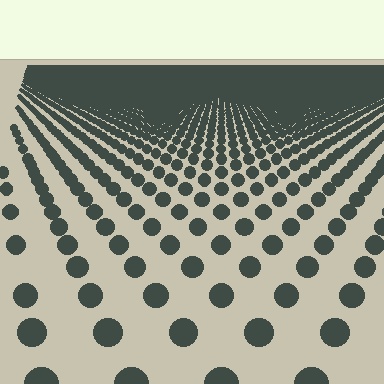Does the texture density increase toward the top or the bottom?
Density increases toward the top.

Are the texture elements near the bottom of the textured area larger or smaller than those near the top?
Larger. Near the bottom, elements are closer to the viewer and appear at a bigger on-screen size.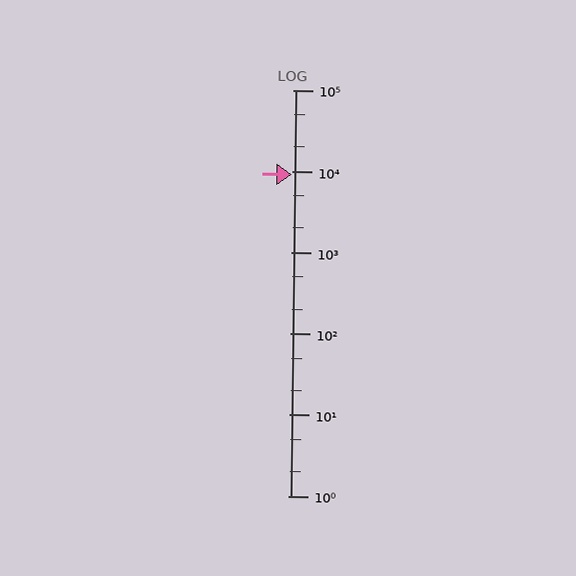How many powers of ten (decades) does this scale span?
The scale spans 5 decades, from 1 to 100000.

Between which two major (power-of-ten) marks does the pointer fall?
The pointer is between 1000 and 10000.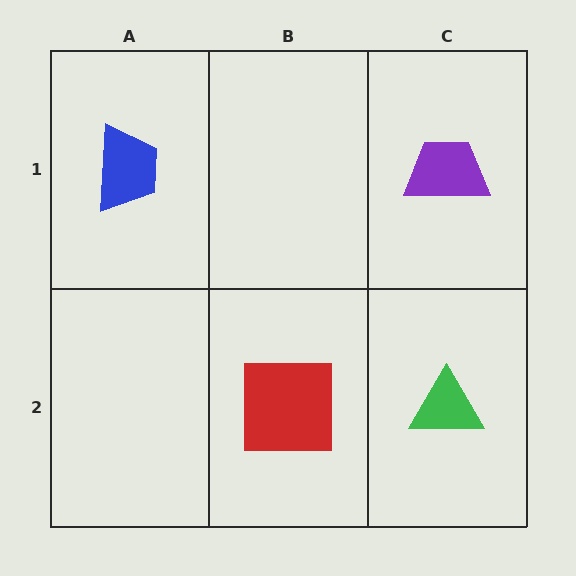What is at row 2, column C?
A green triangle.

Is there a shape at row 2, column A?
No, that cell is empty.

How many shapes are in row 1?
2 shapes.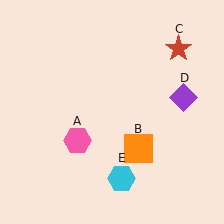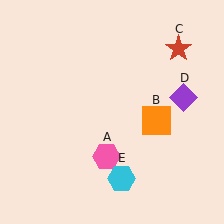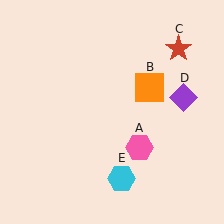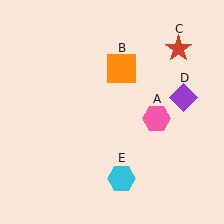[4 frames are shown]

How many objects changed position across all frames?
2 objects changed position: pink hexagon (object A), orange square (object B).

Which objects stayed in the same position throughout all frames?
Red star (object C) and purple diamond (object D) and cyan hexagon (object E) remained stationary.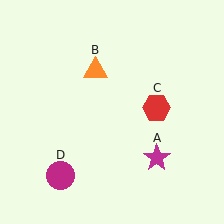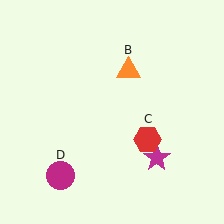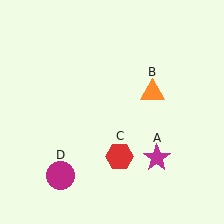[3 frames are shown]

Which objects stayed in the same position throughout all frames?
Magenta star (object A) and magenta circle (object D) remained stationary.